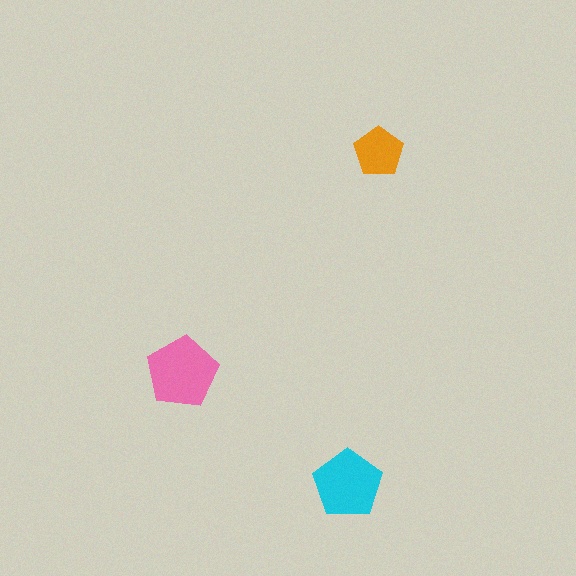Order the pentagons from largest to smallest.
the pink one, the cyan one, the orange one.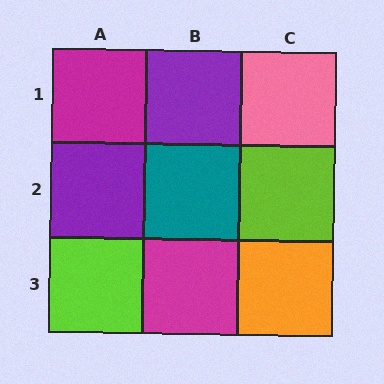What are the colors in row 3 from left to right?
Lime, magenta, orange.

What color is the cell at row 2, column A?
Purple.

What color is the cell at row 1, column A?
Magenta.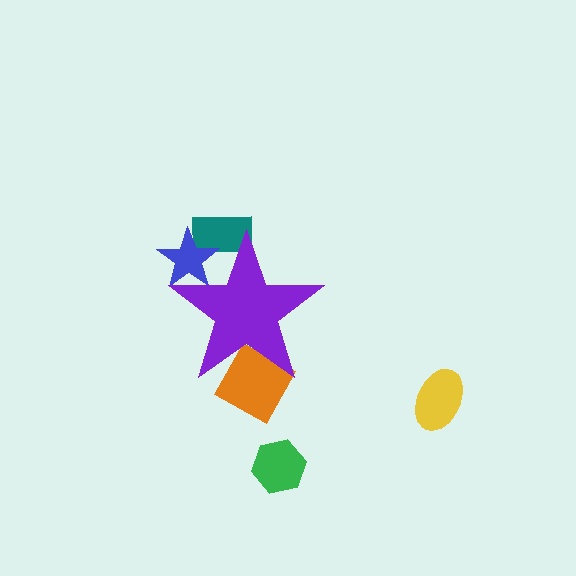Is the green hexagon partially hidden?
No, the green hexagon is fully visible.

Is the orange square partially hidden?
Yes, the orange square is partially hidden behind the purple star.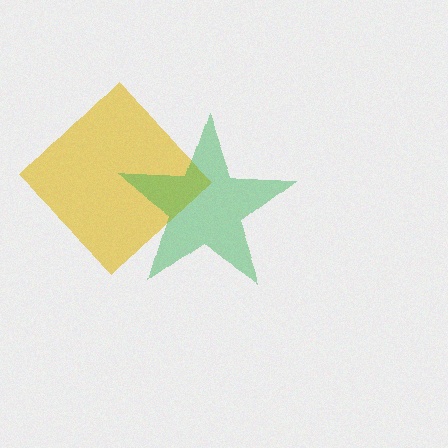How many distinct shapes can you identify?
There are 2 distinct shapes: a yellow diamond, a green star.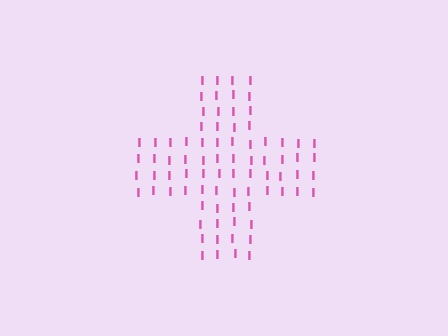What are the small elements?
The small elements are letter I's.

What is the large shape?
The large shape is a cross.